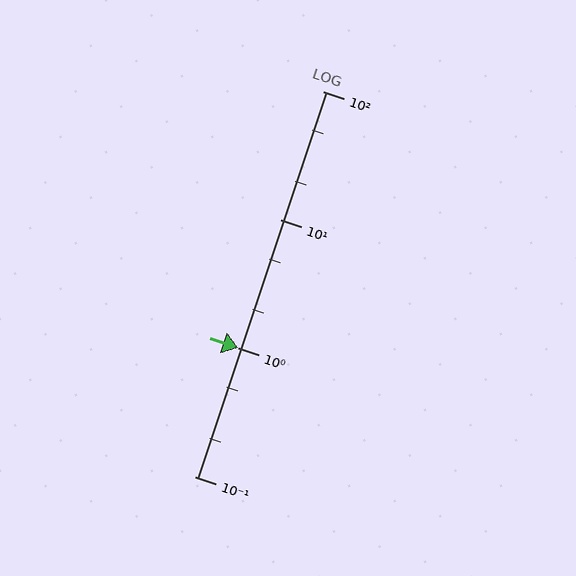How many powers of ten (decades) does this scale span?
The scale spans 3 decades, from 0.1 to 100.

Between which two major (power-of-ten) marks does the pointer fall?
The pointer is between 1 and 10.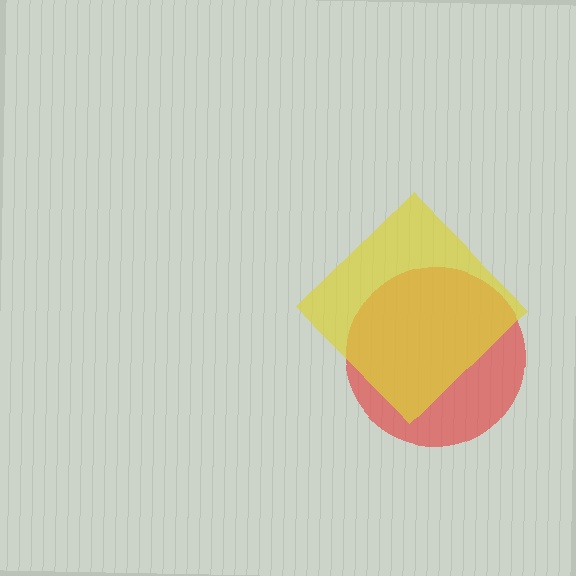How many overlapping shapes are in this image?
There are 2 overlapping shapes in the image.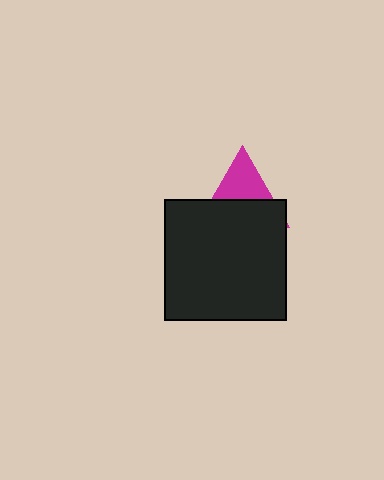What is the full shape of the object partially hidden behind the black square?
The partially hidden object is a magenta triangle.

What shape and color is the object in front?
The object in front is a black square.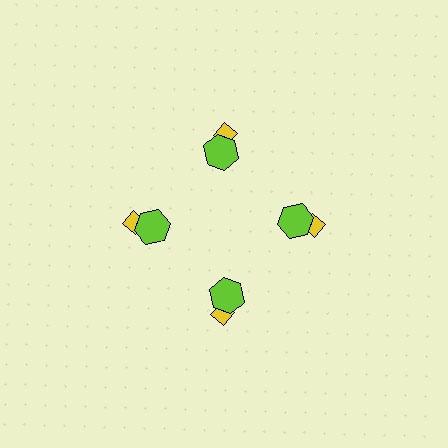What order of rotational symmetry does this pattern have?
This pattern has 4-fold rotational symmetry.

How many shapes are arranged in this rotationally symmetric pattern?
There are 8 shapes, arranged in 4 groups of 2.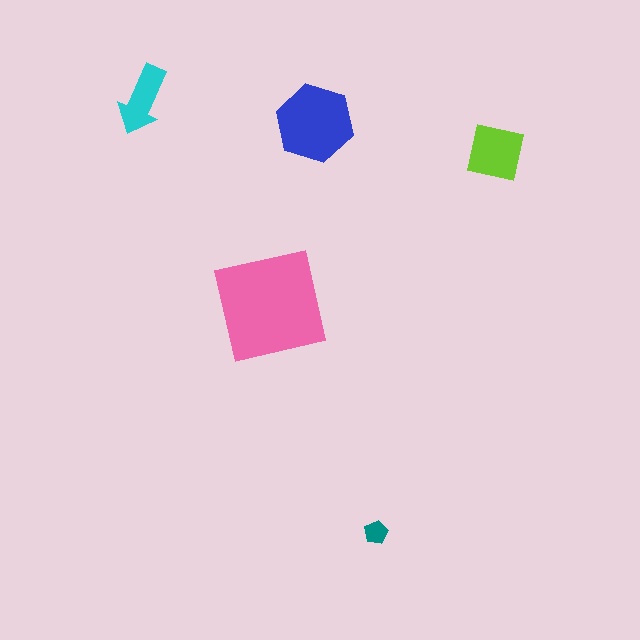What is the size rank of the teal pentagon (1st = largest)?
5th.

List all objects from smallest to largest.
The teal pentagon, the cyan arrow, the lime square, the blue hexagon, the pink square.